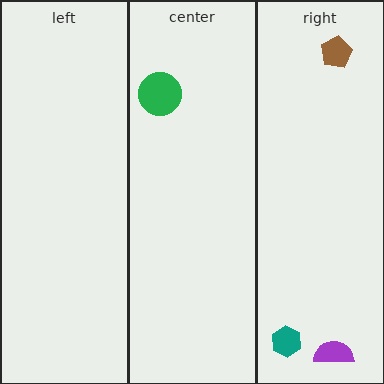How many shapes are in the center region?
1.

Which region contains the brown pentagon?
The right region.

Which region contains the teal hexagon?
The right region.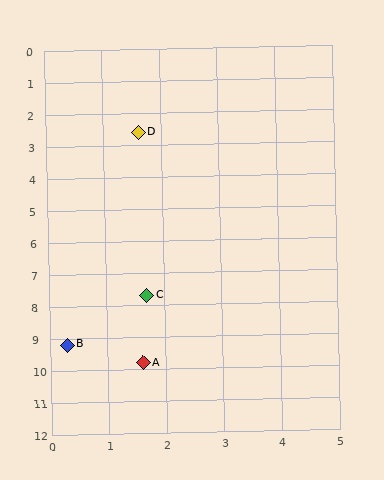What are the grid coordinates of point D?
Point D is at approximately (1.6, 2.6).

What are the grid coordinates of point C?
Point C is at approximately (1.7, 7.7).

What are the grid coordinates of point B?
Point B is at approximately (0.3, 9.2).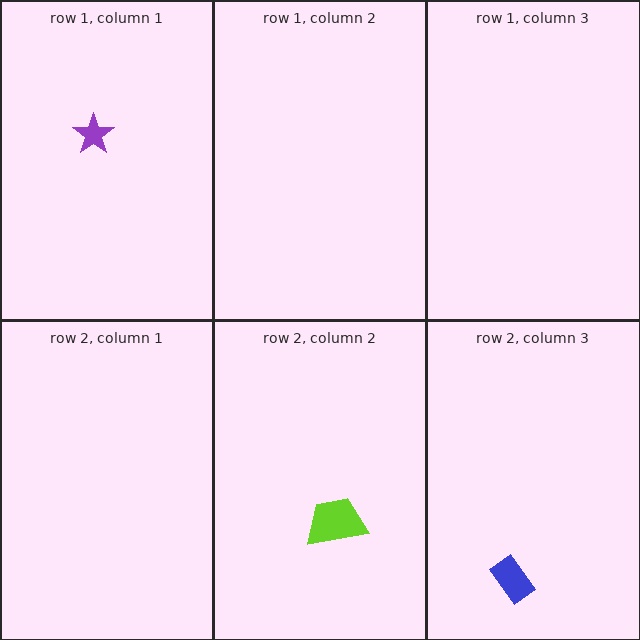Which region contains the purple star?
The row 1, column 1 region.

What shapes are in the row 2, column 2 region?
The lime trapezoid.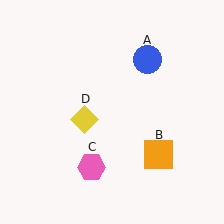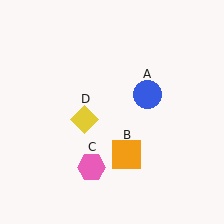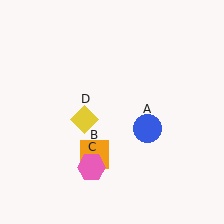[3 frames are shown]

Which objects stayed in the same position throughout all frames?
Pink hexagon (object C) and yellow diamond (object D) remained stationary.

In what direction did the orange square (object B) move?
The orange square (object B) moved left.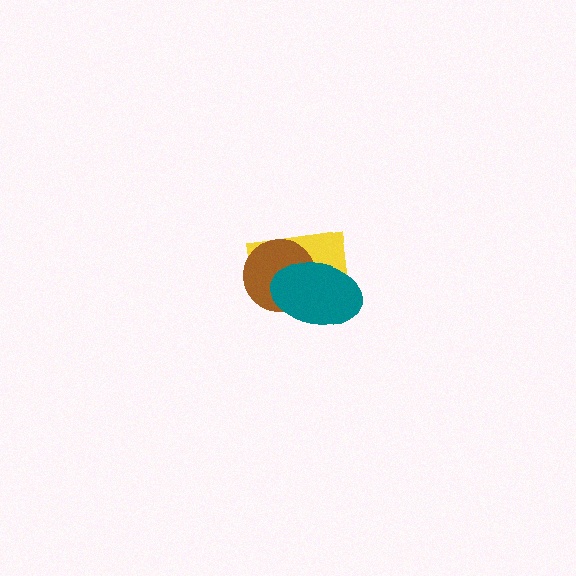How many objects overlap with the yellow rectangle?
2 objects overlap with the yellow rectangle.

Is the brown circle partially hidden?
Yes, it is partially covered by another shape.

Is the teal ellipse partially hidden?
No, no other shape covers it.